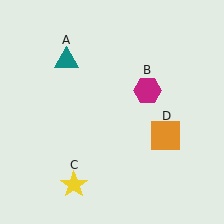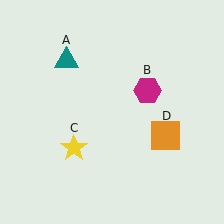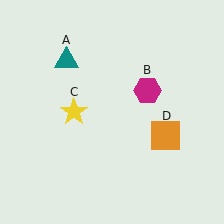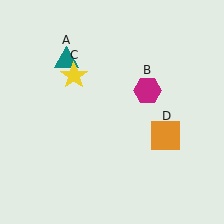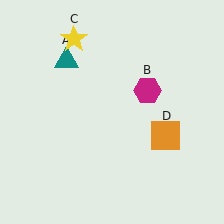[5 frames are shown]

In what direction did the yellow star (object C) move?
The yellow star (object C) moved up.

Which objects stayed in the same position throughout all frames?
Teal triangle (object A) and magenta hexagon (object B) and orange square (object D) remained stationary.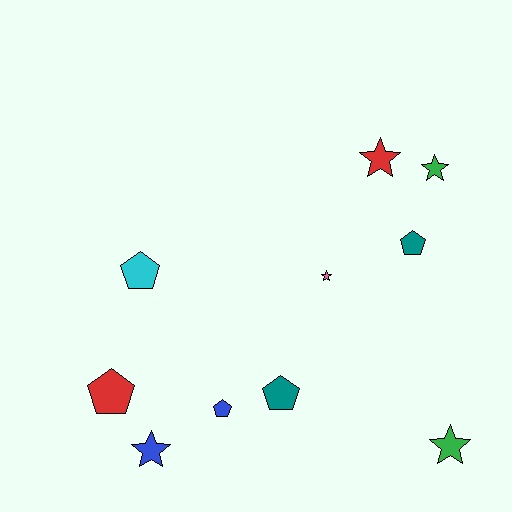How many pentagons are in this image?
There are 5 pentagons.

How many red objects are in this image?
There are 2 red objects.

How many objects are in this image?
There are 10 objects.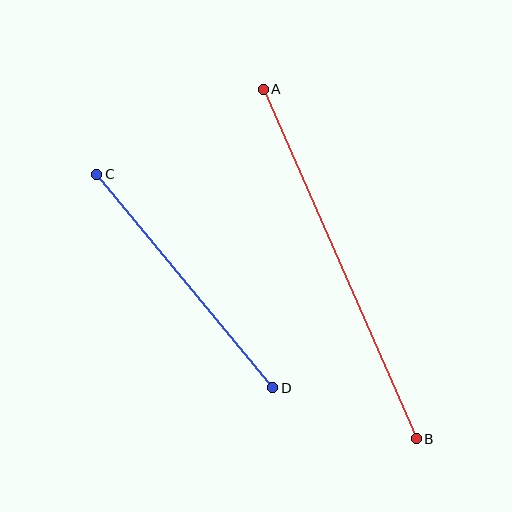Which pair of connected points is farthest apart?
Points A and B are farthest apart.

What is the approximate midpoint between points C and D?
The midpoint is at approximately (185, 281) pixels.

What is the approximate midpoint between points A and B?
The midpoint is at approximately (340, 264) pixels.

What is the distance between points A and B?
The distance is approximately 381 pixels.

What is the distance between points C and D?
The distance is approximately 277 pixels.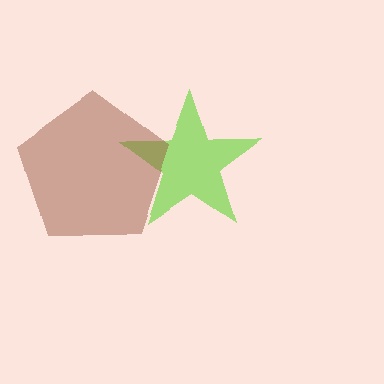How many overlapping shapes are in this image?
There are 2 overlapping shapes in the image.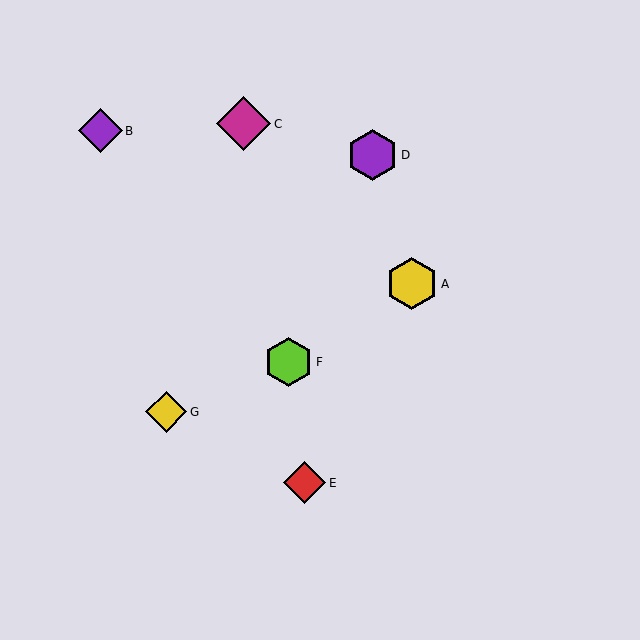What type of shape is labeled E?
Shape E is a red diamond.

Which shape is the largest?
The magenta diamond (labeled C) is the largest.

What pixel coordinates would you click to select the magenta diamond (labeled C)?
Click at (244, 124) to select the magenta diamond C.